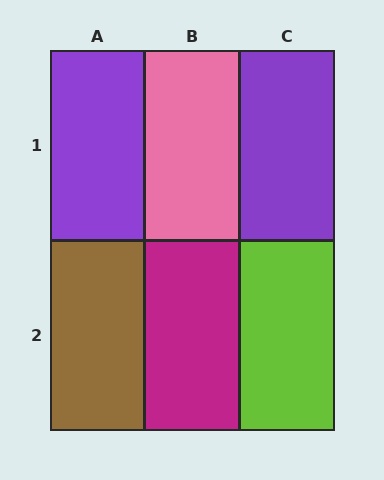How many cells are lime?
1 cell is lime.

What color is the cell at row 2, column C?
Lime.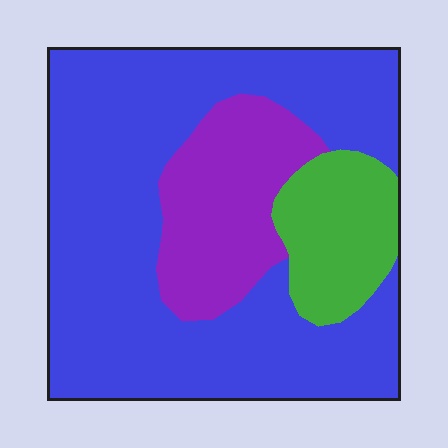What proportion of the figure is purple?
Purple covers 19% of the figure.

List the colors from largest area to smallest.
From largest to smallest: blue, purple, green.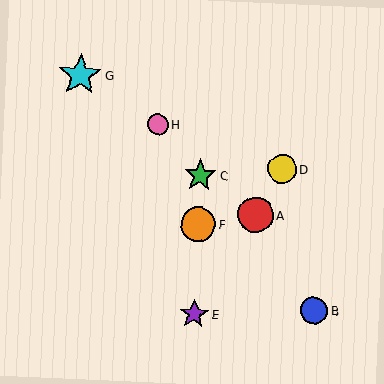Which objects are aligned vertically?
Objects C, E, F are aligned vertically.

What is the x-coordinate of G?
Object G is at x≈80.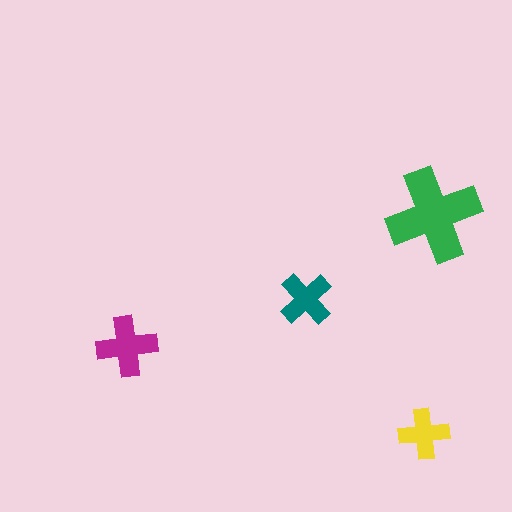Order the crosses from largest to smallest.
the green one, the magenta one, the teal one, the yellow one.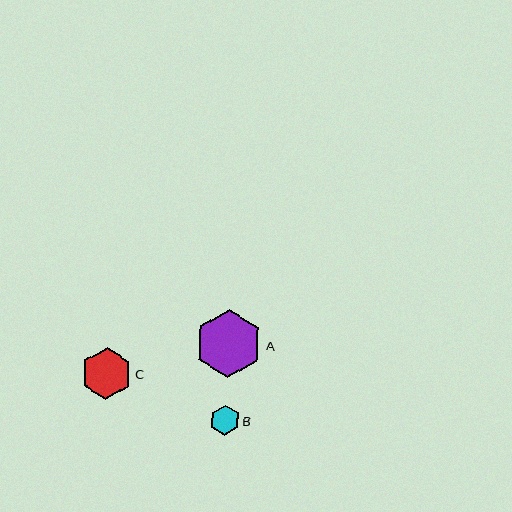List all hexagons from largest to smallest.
From largest to smallest: A, C, B.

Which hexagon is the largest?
Hexagon A is the largest with a size of approximately 68 pixels.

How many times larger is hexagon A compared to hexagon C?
Hexagon A is approximately 1.3 times the size of hexagon C.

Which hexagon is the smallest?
Hexagon B is the smallest with a size of approximately 30 pixels.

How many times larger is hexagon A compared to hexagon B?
Hexagon A is approximately 2.3 times the size of hexagon B.